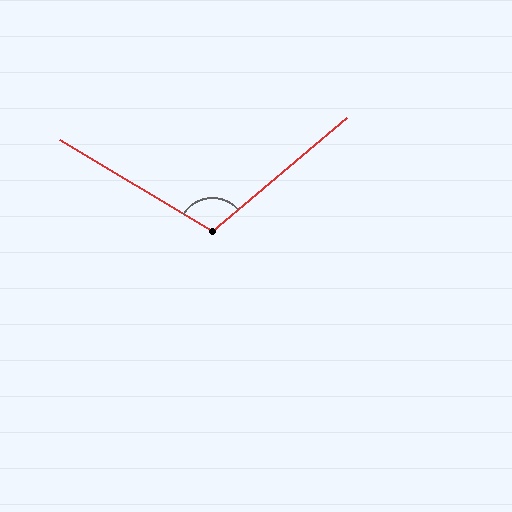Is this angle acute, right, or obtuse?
It is obtuse.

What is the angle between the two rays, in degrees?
Approximately 109 degrees.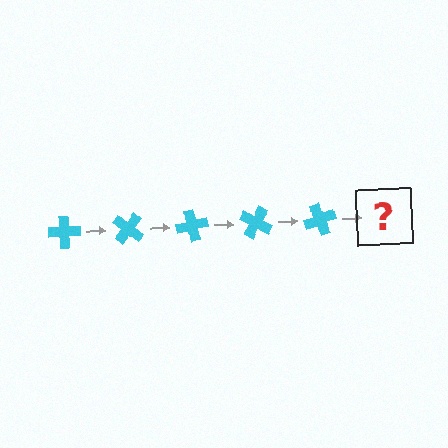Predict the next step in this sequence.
The next step is a cyan cross rotated 200 degrees.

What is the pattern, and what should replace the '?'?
The pattern is that the cross rotates 40 degrees each step. The '?' should be a cyan cross rotated 200 degrees.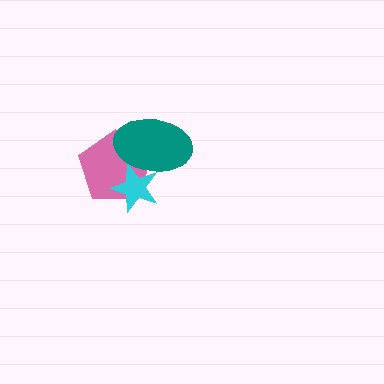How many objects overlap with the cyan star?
2 objects overlap with the cyan star.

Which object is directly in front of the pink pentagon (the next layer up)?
The cyan star is directly in front of the pink pentagon.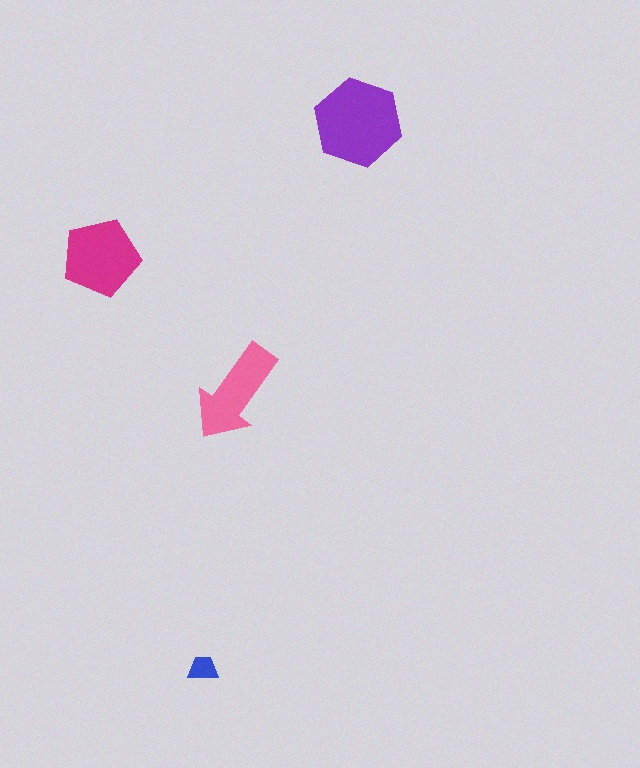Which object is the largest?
The purple hexagon.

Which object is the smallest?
The blue trapezoid.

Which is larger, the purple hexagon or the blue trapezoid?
The purple hexagon.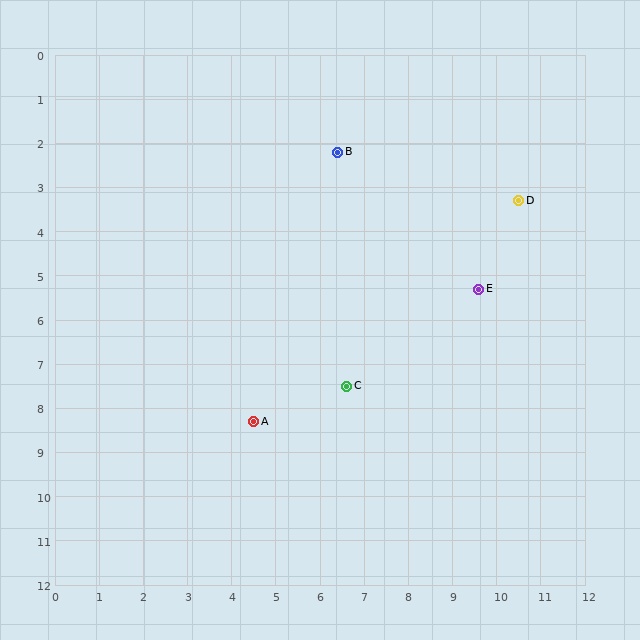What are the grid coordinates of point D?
Point D is at approximately (10.5, 3.3).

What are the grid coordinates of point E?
Point E is at approximately (9.6, 5.3).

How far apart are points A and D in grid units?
Points A and D are about 7.8 grid units apart.